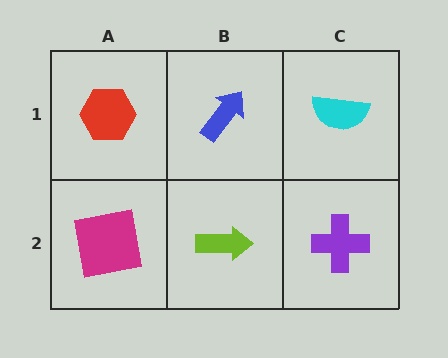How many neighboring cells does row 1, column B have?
3.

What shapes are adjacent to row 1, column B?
A lime arrow (row 2, column B), a red hexagon (row 1, column A), a cyan semicircle (row 1, column C).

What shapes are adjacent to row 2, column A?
A red hexagon (row 1, column A), a lime arrow (row 2, column B).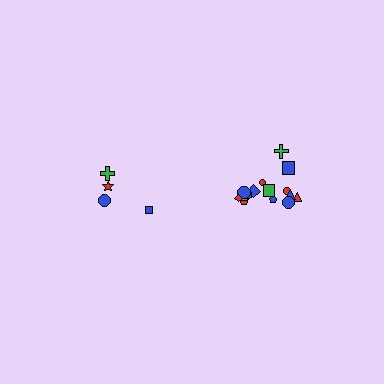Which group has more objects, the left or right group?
The right group.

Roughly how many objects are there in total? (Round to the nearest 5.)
Roughly 20 objects in total.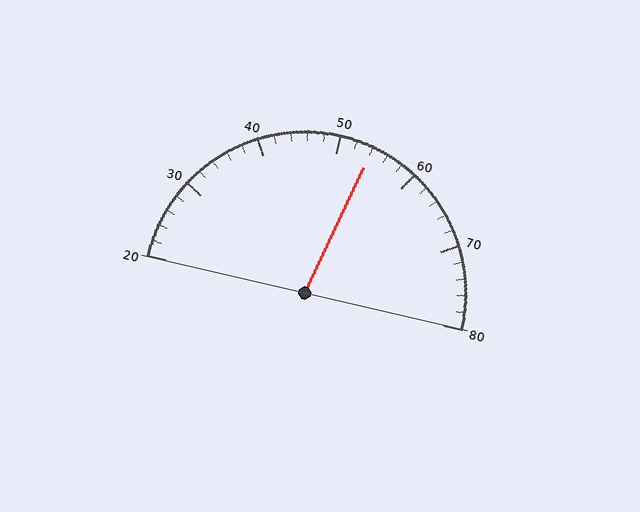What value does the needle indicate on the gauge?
The needle indicates approximately 54.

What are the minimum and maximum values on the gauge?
The gauge ranges from 20 to 80.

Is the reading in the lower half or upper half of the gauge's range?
The reading is in the upper half of the range (20 to 80).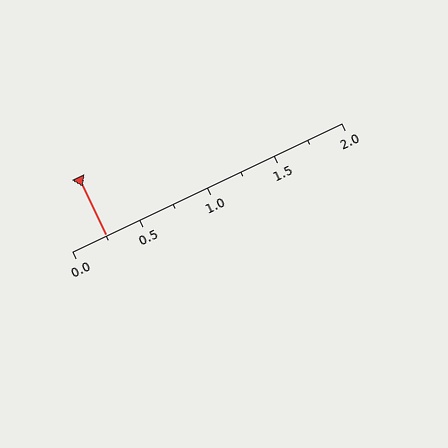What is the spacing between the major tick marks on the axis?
The major ticks are spaced 0.5 apart.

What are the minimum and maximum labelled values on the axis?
The axis runs from 0.0 to 2.0.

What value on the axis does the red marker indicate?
The marker indicates approximately 0.25.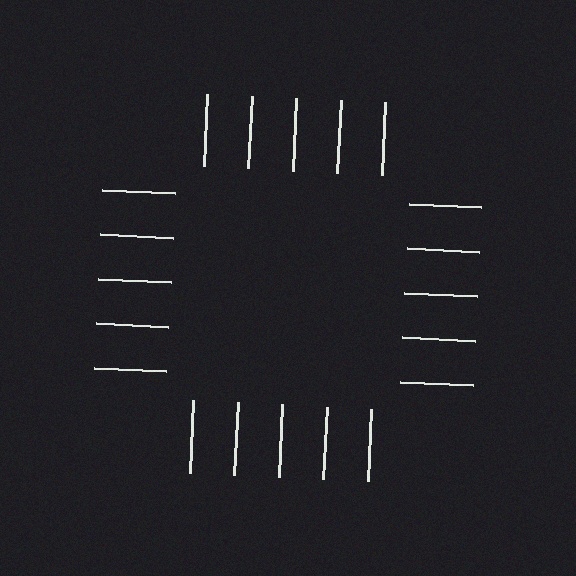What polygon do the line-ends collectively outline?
An illusory square — the line segments terminate on its edges but no continuous stroke is drawn.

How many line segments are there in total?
20 — 5 along each of the 4 edges.